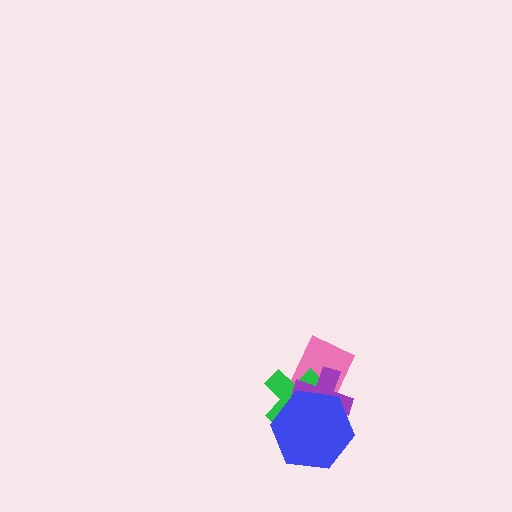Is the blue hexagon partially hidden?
No, no other shape covers it.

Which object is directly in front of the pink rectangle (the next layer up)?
The green cross is directly in front of the pink rectangle.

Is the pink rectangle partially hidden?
Yes, it is partially covered by another shape.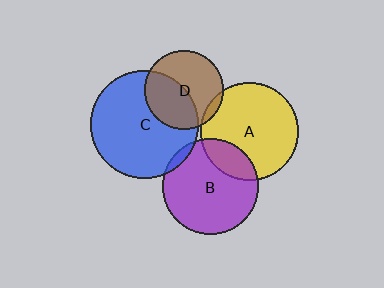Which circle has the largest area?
Circle C (blue).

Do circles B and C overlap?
Yes.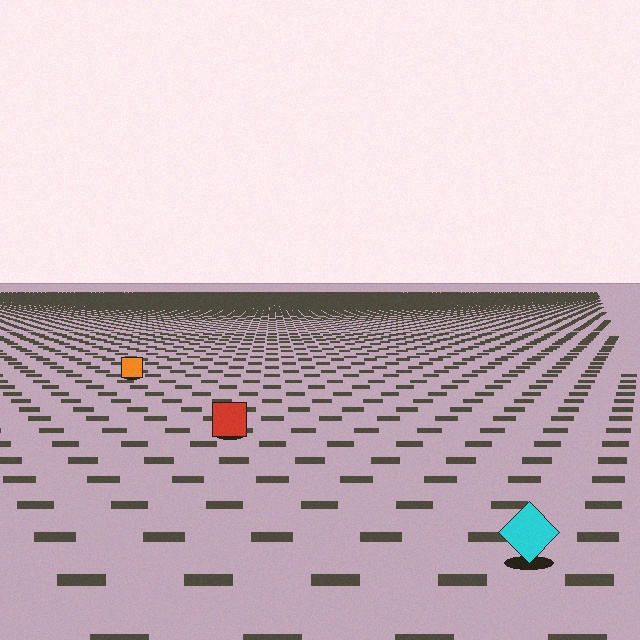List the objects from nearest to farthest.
From nearest to farthest: the cyan diamond, the red square, the orange square.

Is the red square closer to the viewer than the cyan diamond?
No. The cyan diamond is closer — you can tell from the texture gradient: the ground texture is coarser near it.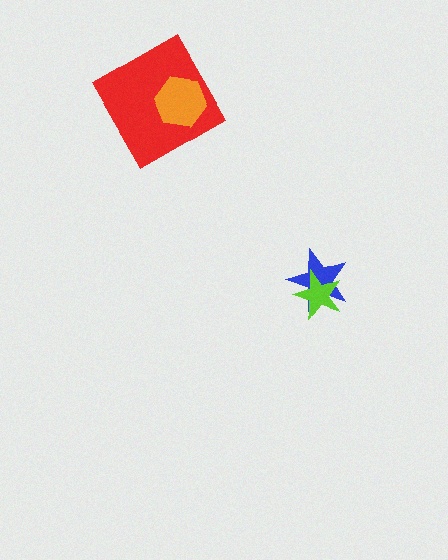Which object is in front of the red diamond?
The orange hexagon is in front of the red diamond.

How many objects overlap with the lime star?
1 object overlaps with the lime star.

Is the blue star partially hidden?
Yes, it is partially covered by another shape.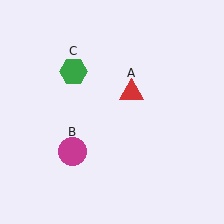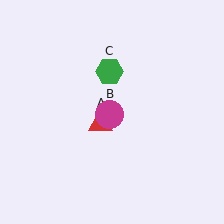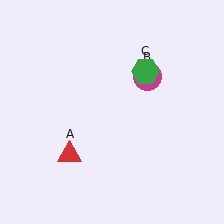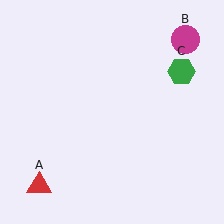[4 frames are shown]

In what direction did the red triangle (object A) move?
The red triangle (object A) moved down and to the left.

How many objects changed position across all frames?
3 objects changed position: red triangle (object A), magenta circle (object B), green hexagon (object C).